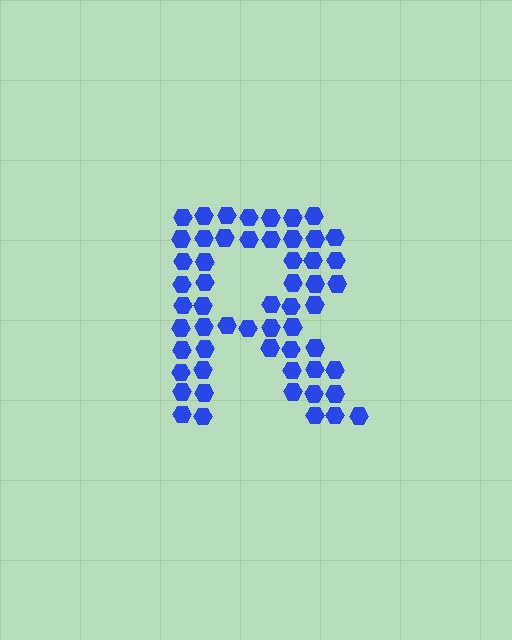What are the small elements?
The small elements are hexagons.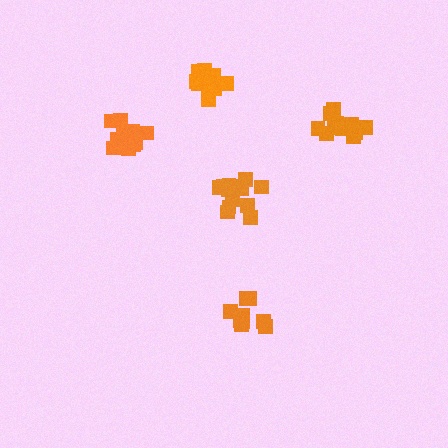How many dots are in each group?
Group 1: 14 dots, Group 2: 14 dots, Group 3: 10 dots, Group 4: 13 dots, Group 5: 13 dots (64 total).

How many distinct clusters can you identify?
There are 5 distinct clusters.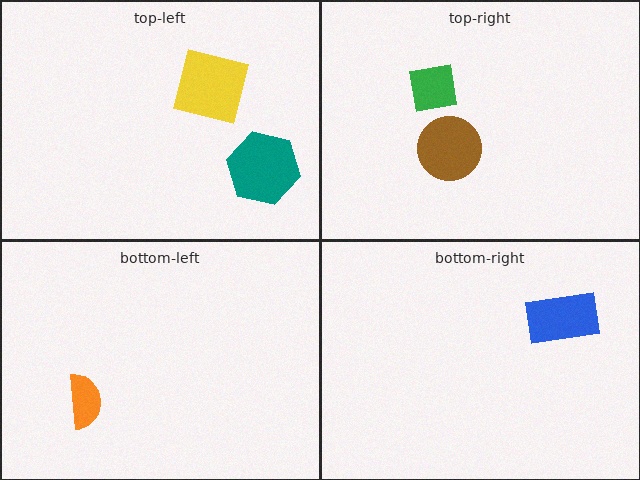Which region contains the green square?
The top-right region.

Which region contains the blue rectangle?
The bottom-right region.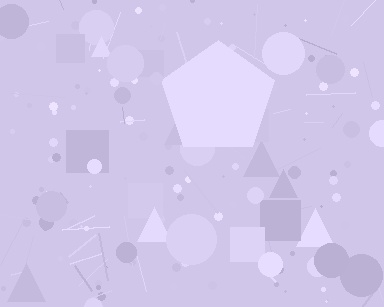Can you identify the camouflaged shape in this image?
The camouflaged shape is a pentagon.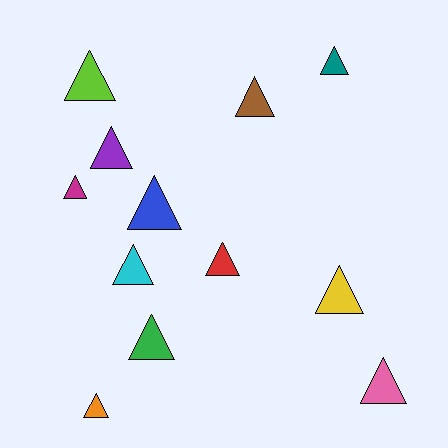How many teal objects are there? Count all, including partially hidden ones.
There is 1 teal object.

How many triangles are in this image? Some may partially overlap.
There are 12 triangles.